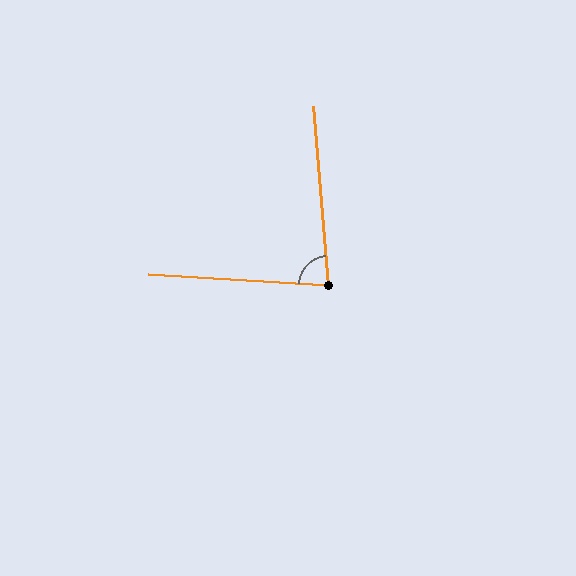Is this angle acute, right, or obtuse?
It is acute.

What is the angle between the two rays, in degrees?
Approximately 82 degrees.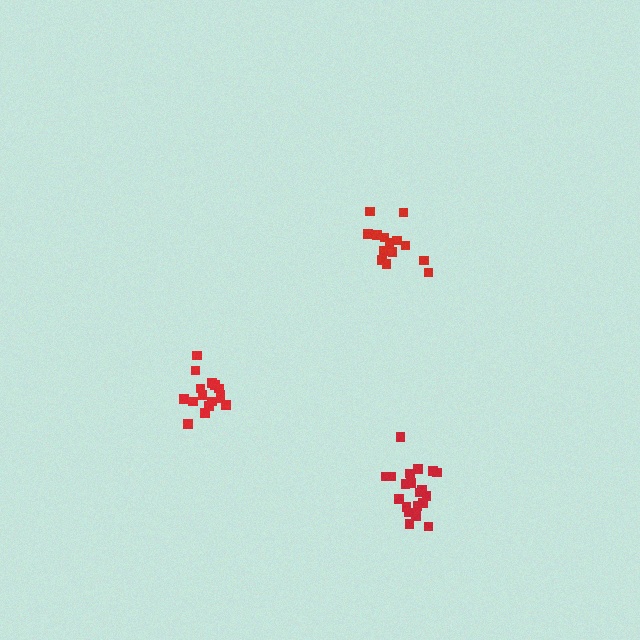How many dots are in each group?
Group 1: 20 dots, Group 2: 16 dots, Group 3: 14 dots (50 total).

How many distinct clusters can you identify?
There are 3 distinct clusters.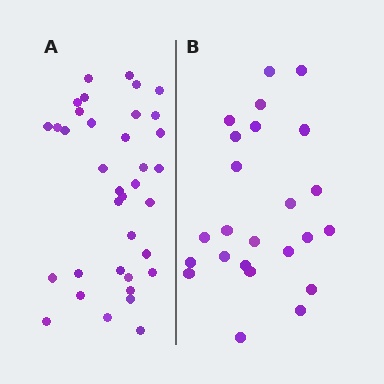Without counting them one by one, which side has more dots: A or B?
Region A (the left region) has more dots.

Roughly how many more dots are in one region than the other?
Region A has roughly 12 or so more dots than region B.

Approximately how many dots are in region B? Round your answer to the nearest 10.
About 20 dots. (The exact count is 24, which rounds to 20.)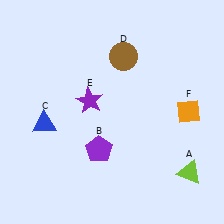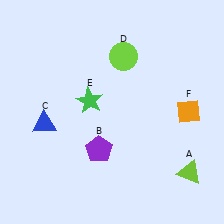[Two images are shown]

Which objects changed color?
D changed from brown to lime. E changed from purple to green.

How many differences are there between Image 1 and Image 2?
There are 2 differences between the two images.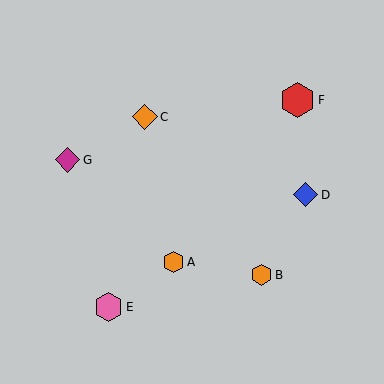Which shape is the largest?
The red hexagon (labeled F) is the largest.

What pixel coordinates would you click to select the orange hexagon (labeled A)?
Click at (174, 262) to select the orange hexagon A.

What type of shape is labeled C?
Shape C is an orange diamond.